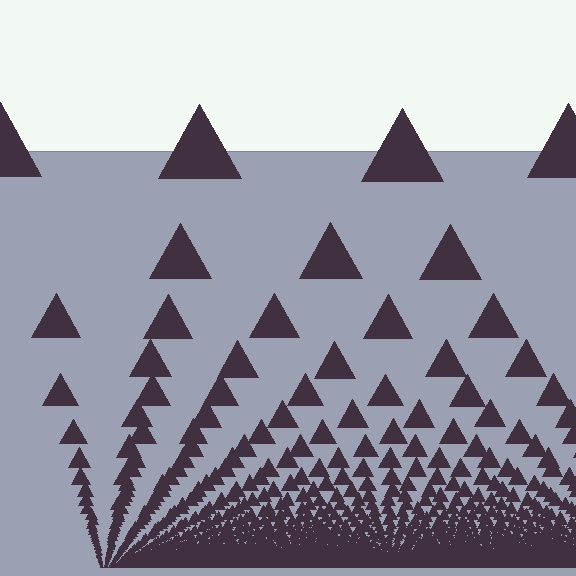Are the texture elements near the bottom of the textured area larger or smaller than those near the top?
Smaller. The gradient is inverted — elements near the bottom are smaller and denser.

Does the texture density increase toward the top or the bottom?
Density increases toward the bottom.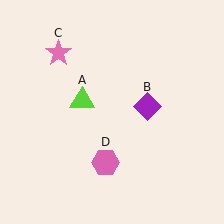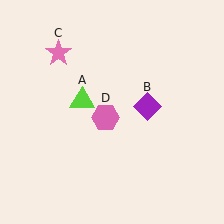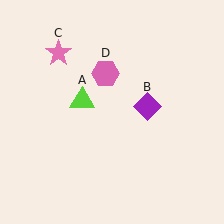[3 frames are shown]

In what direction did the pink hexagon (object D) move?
The pink hexagon (object D) moved up.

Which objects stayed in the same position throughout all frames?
Lime triangle (object A) and purple diamond (object B) and pink star (object C) remained stationary.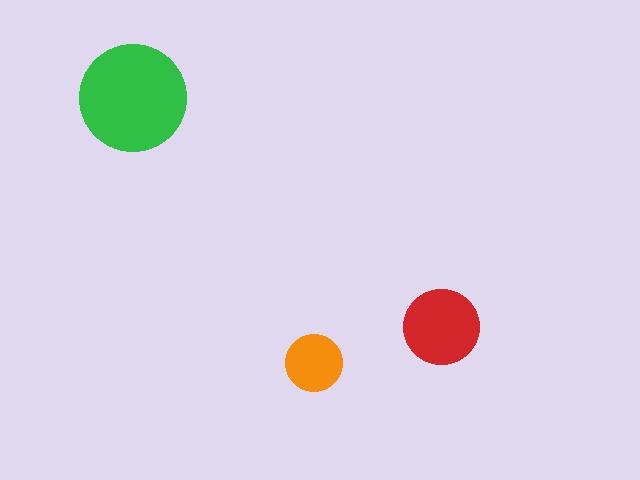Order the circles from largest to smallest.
the green one, the red one, the orange one.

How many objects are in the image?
There are 3 objects in the image.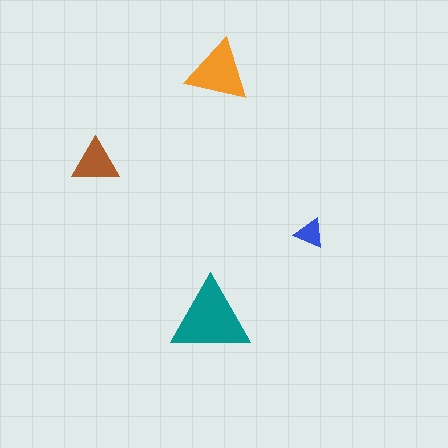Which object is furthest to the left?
The brown triangle is leftmost.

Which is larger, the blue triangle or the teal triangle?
The teal one.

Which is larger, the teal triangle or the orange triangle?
The teal one.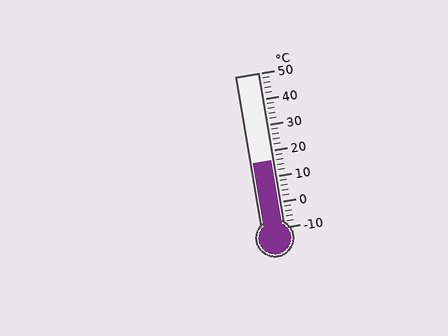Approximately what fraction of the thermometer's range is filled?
The thermometer is filled to approximately 45% of its range.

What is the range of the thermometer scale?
The thermometer scale ranges from -10°C to 50°C.